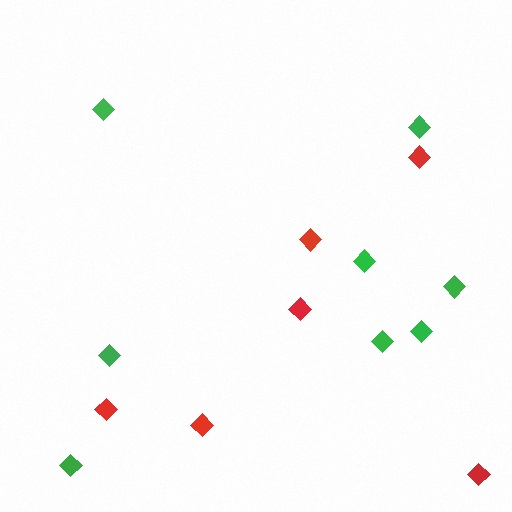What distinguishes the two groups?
There are 2 groups: one group of red diamonds (6) and one group of green diamonds (8).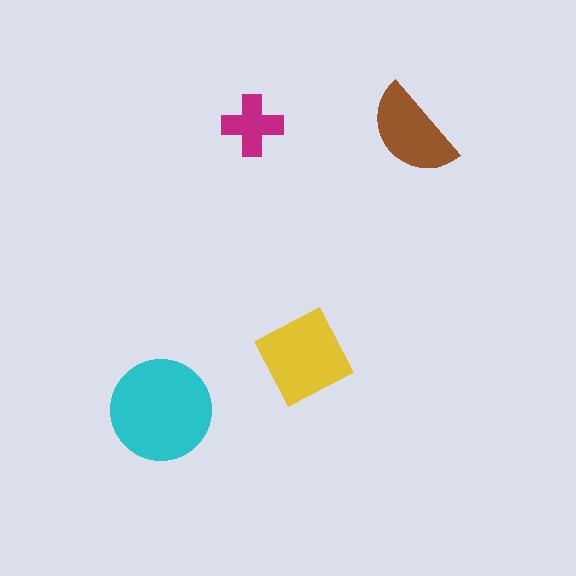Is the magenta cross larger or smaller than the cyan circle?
Smaller.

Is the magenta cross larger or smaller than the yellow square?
Smaller.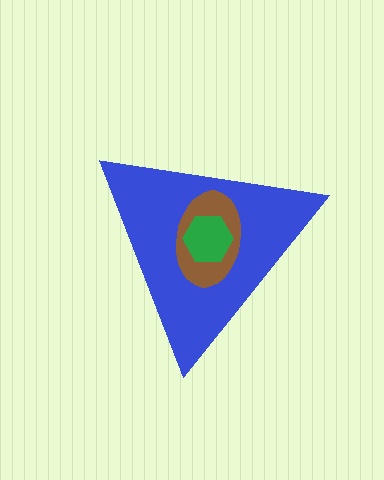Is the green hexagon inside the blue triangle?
Yes.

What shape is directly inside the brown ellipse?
The green hexagon.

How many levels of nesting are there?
3.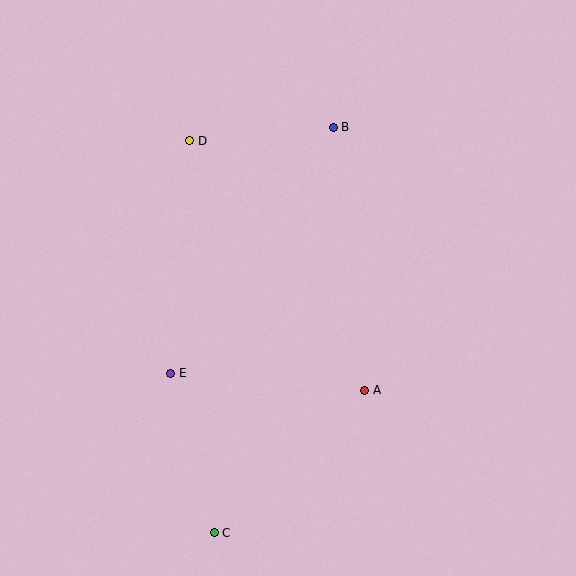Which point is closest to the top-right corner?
Point B is closest to the top-right corner.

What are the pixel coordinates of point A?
Point A is at (365, 390).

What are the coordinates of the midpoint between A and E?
The midpoint between A and E is at (268, 382).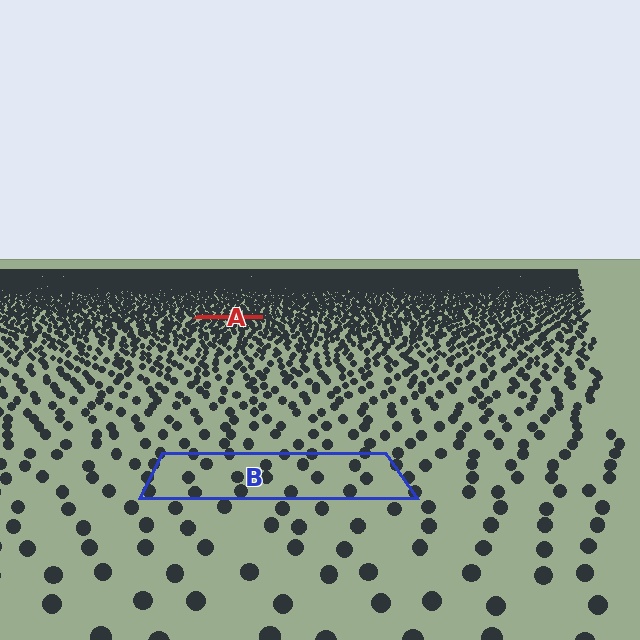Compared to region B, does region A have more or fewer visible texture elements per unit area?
Region A has more texture elements per unit area — they are packed more densely because it is farther away.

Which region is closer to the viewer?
Region B is closer. The texture elements there are larger and more spread out.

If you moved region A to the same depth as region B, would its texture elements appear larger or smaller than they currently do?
They would appear larger. At a closer depth, the same texture elements are projected at a bigger on-screen size.